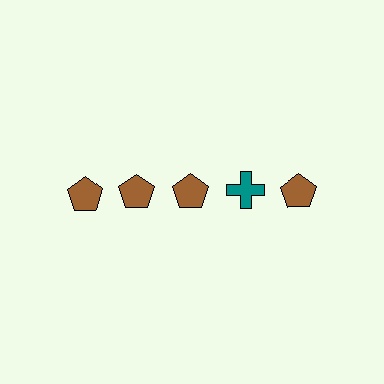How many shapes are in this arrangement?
There are 5 shapes arranged in a grid pattern.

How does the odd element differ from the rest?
It differs in both color (teal instead of brown) and shape (cross instead of pentagon).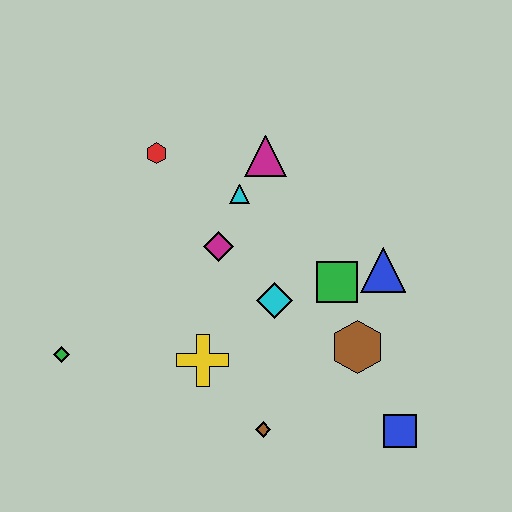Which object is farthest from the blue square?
The red hexagon is farthest from the blue square.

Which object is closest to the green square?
The blue triangle is closest to the green square.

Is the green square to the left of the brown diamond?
No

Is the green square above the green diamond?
Yes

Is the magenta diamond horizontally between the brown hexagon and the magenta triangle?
No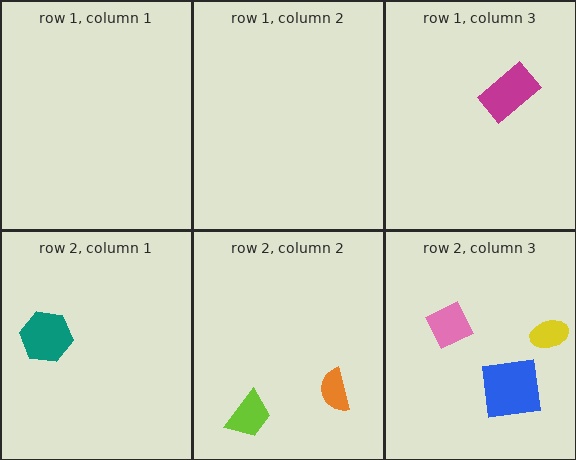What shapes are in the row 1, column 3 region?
The magenta rectangle.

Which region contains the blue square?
The row 2, column 3 region.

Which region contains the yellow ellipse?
The row 2, column 3 region.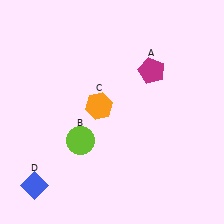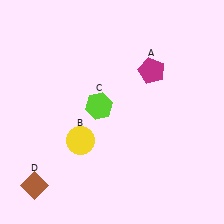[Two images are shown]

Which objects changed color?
B changed from lime to yellow. C changed from orange to lime. D changed from blue to brown.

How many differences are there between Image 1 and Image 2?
There are 3 differences between the two images.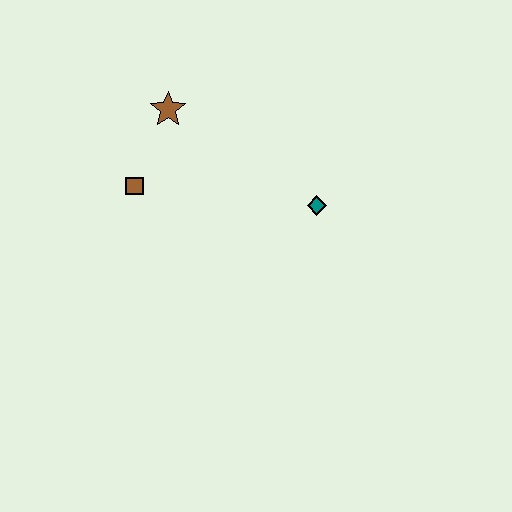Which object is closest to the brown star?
The brown square is closest to the brown star.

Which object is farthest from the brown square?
The teal diamond is farthest from the brown square.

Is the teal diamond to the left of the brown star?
No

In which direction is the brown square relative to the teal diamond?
The brown square is to the left of the teal diamond.